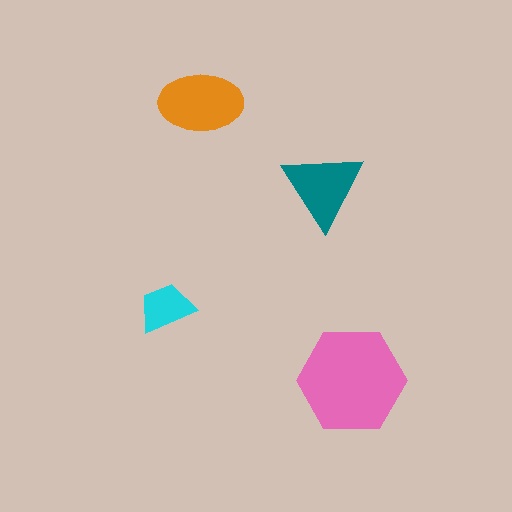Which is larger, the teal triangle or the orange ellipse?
The orange ellipse.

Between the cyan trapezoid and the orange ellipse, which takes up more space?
The orange ellipse.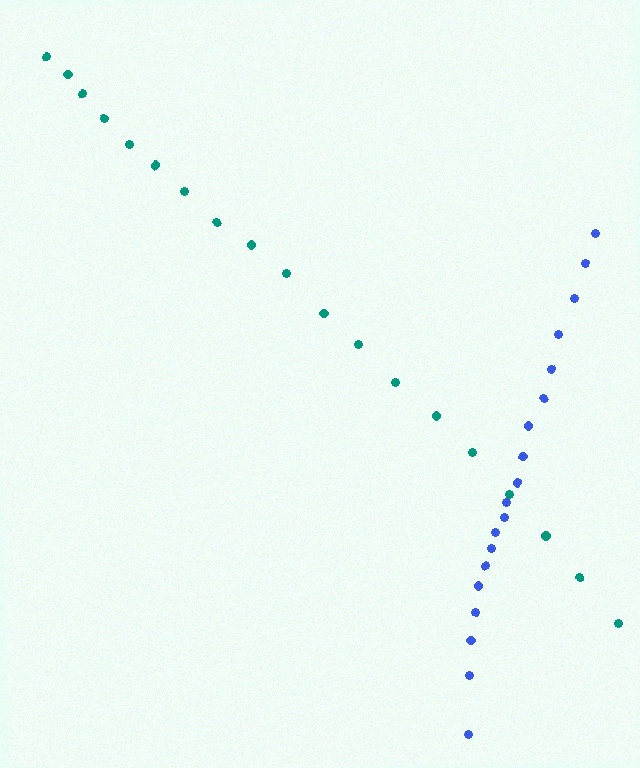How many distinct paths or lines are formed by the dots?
There are 2 distinct paths.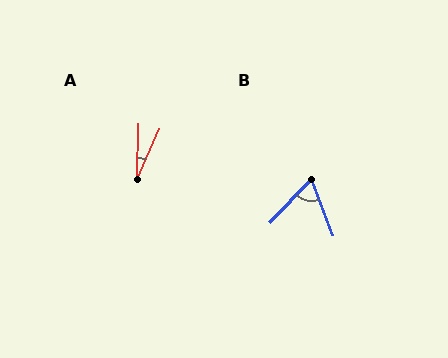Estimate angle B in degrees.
Approximately 65 degrees.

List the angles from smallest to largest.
A (22°), B (65°).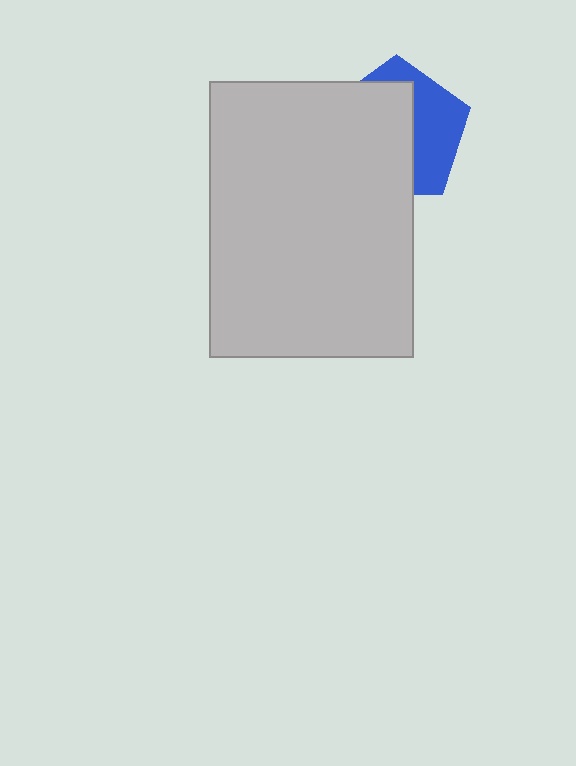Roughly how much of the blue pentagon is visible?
A small part of it is visible (roughly 41%).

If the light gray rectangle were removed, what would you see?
You would see the complete blue pentagon.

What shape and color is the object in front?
The object in front is a light gray rectangle.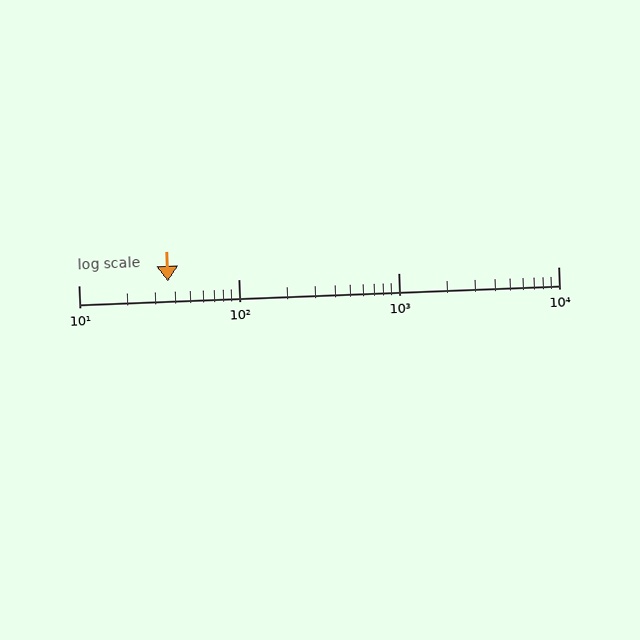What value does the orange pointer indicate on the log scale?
The pointer indicates approximately 36.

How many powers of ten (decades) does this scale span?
The scale spans 3 decades, from 10 to 10000.